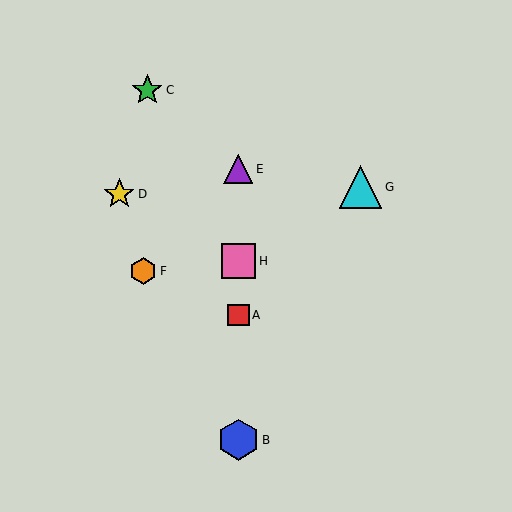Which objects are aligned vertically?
Objects A, B, E, H are aligned vertically.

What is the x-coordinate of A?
Object A is at x≈238.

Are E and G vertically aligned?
No, E is at x≈238 and G is at x≈360.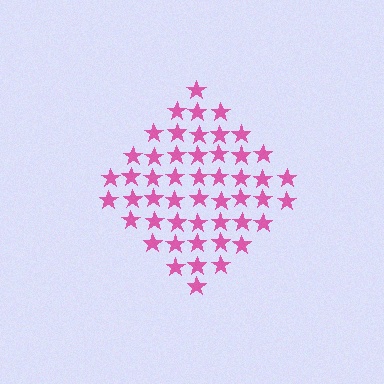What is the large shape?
The large shape is a diamond.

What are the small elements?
The small elements are stars.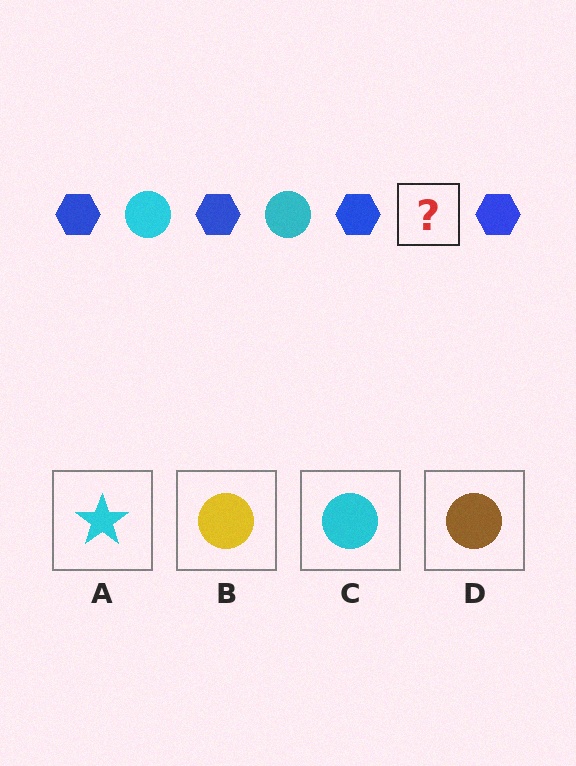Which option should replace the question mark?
Option C.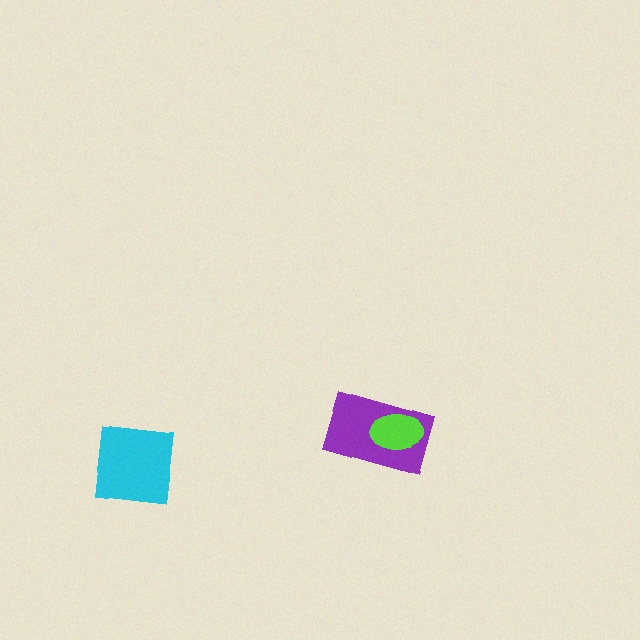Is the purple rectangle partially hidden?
Yes, it is partially covered by another shape.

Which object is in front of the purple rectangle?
The lime ellipse is in front of the purple rectangle.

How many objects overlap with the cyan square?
0 objects overlap with the cyan square.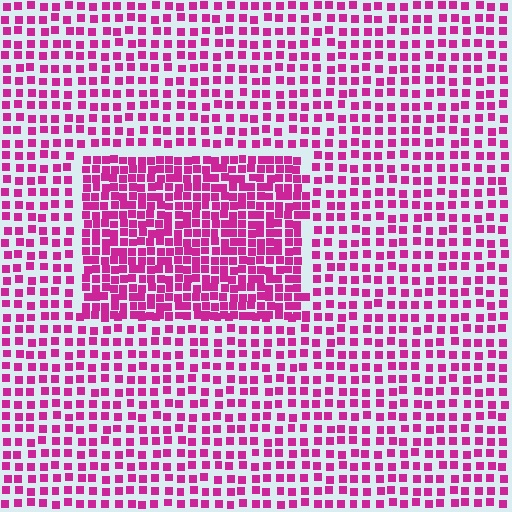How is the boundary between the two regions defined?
The boundary is defined by a change in element density (approximately 1.8x ratio). All elements are the same color, size, and shape.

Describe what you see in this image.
The image contains small magenta elements arranged at two different densities. A rectangle-shaped region is visible where the elements are more densely packed than the surrounding area.